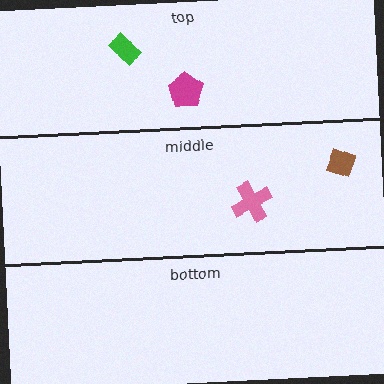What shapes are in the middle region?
The pink cross, the brown diamond.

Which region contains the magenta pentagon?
The top region.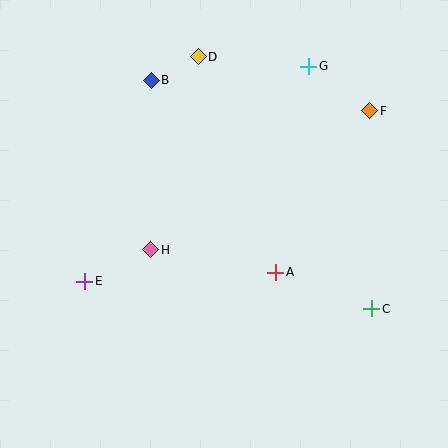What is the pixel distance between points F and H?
The distance between F and H is 259 pixels.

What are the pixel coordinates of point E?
Point E is at (85, 281).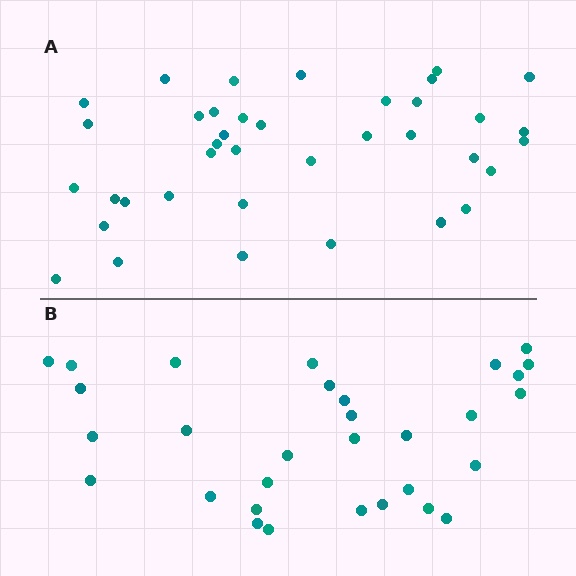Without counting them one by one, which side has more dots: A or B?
Region A (the top region) has more dots.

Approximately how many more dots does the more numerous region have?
Region A has roughly 8 or so more dots than region B.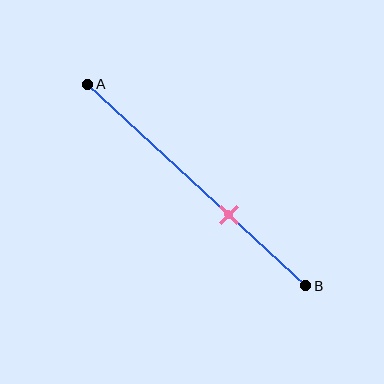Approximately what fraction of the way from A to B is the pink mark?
The pink mark is approximately 65% of the way from A to B.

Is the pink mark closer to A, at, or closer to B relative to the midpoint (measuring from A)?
The pink mark is closer to point B than the midpoint of segment AB.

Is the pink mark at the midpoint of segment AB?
No, the mark is at about 65% from A, not at the 50% midpoint.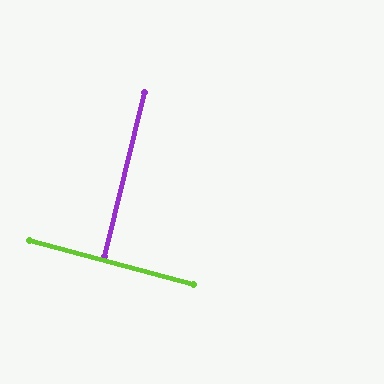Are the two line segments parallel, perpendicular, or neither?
Perpendicular — they meet at approximately 89°.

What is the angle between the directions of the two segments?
Approximately 89 degrees.